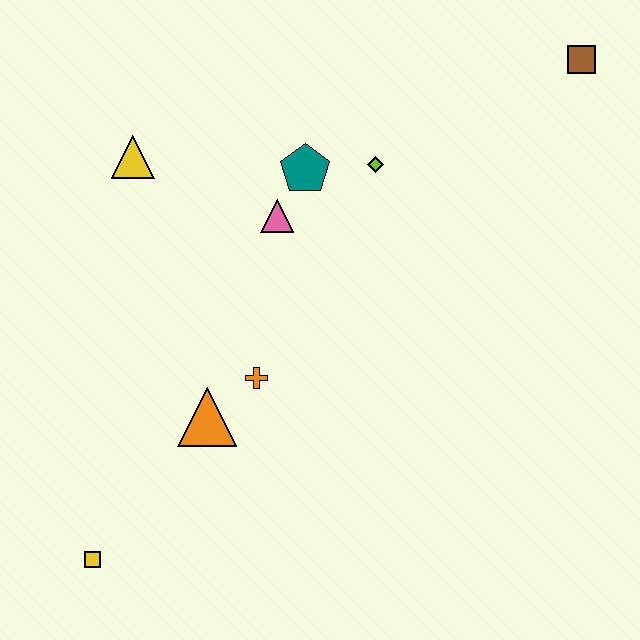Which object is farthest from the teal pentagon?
The yellow square is farthest from the teal pentagon.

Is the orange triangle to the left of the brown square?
Yes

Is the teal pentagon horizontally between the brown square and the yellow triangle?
Yes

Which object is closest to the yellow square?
The orange triangle is closest to the yellow square.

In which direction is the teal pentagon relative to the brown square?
The teal pentagon is to the left of the brown square.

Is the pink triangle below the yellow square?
No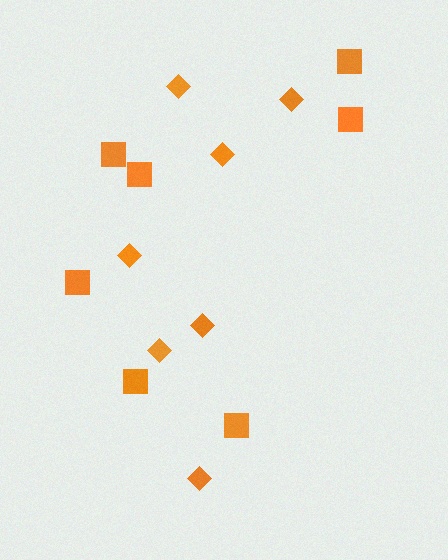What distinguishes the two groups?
There are 2 groups: one group of diamonds (7) and one group of squares (7).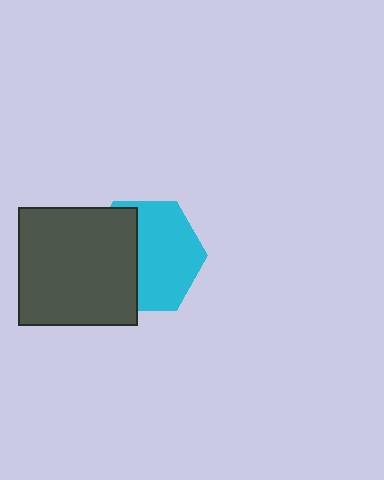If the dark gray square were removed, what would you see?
You would see the complete cyan hexagon.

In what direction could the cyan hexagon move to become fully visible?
The cyan hexagon could move right. That would shift it out from behind the dark gray square entirely.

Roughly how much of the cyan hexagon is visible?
About half of it is visible (roughly 59%).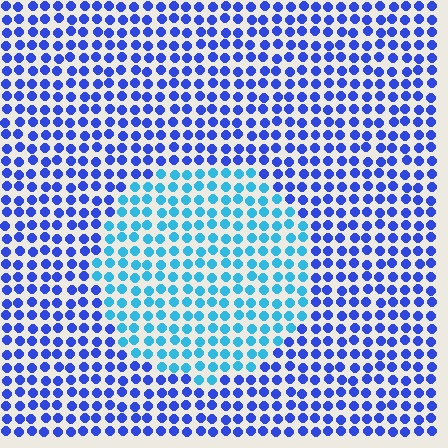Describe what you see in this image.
The image is filled with small blue elements in a uniform arrangement. A circle-shaped region is visible where the elements are tinted to a slightly different hue, forming a subtle color boundary.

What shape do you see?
I see a circle.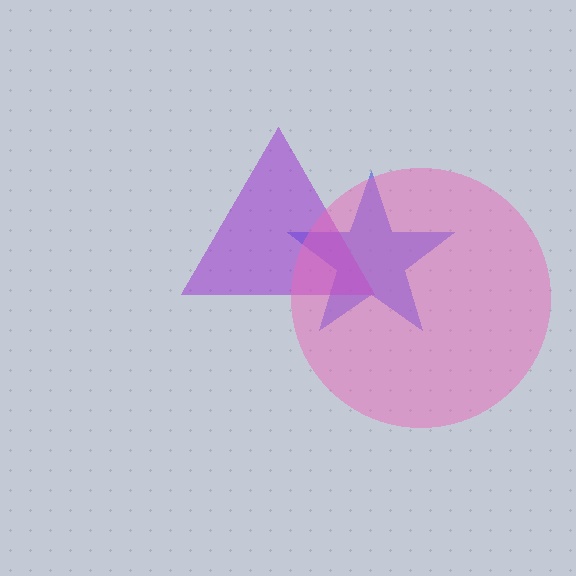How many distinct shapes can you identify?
There are 3 distinct shapes: a blue star, a purple triangle, a pink circle.